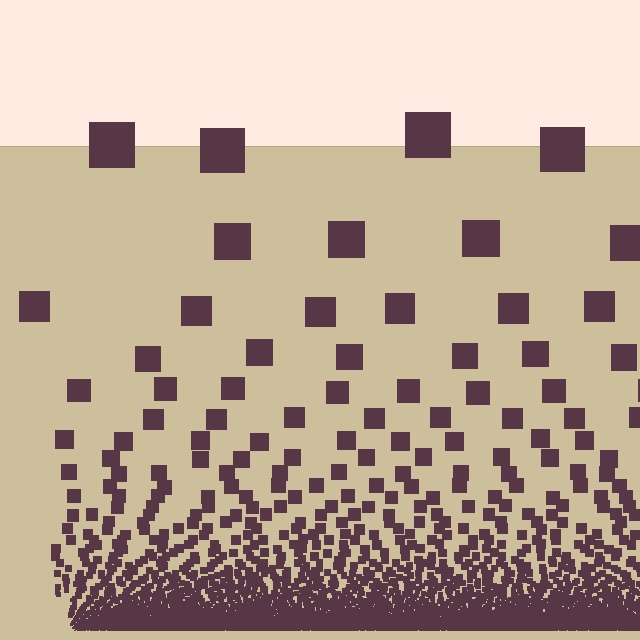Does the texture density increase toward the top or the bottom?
Density increases toward the bottom.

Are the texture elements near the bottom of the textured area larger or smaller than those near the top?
Smaller. The gradient is inverted — elements near the bottom are smaller and denser.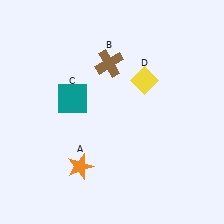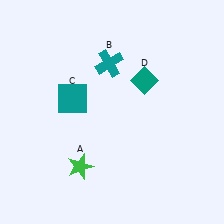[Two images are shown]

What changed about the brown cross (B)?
In Image 1, B is brown. In Image 2, it changed to teal.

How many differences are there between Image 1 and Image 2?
There are 3 differences between the two images.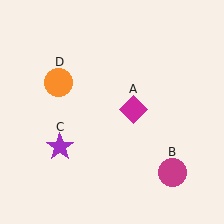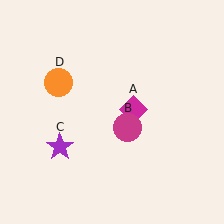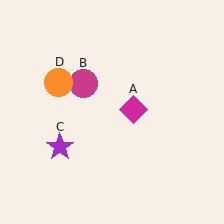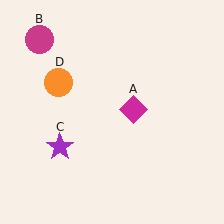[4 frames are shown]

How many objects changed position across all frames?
1 object changed position: magenta circle (object B).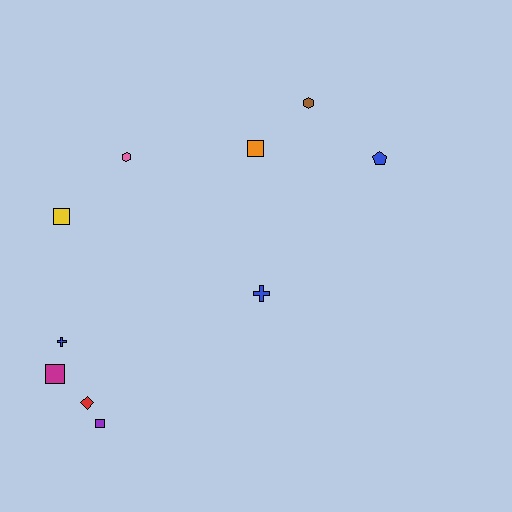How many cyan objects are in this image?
There are no cyan objects.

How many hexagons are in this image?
There are 2 hexagons.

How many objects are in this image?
There are 10 objects.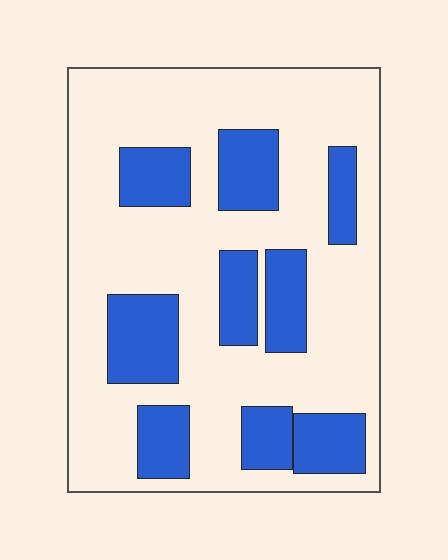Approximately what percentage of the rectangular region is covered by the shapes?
Approximately 30%.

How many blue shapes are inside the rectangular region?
9.